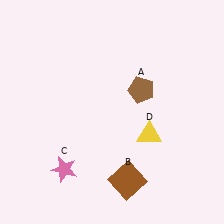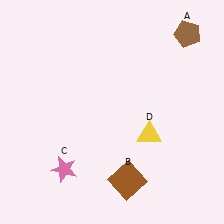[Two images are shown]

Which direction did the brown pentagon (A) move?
The brown pentagon (A) moved up.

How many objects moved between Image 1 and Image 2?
1 object moved between the two images.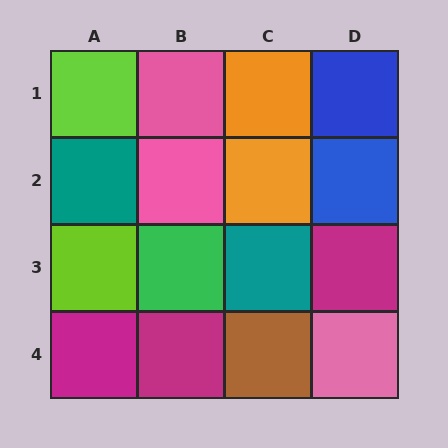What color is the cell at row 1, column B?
Pink.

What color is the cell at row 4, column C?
Brown.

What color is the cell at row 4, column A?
Magenta.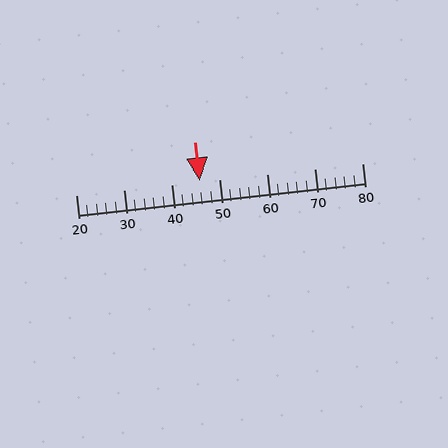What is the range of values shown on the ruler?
The ruler shows values from 20 to 80.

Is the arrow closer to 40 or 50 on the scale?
The arrow is closer to 50.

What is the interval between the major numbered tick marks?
The major tick marks are spaced 10 units apart.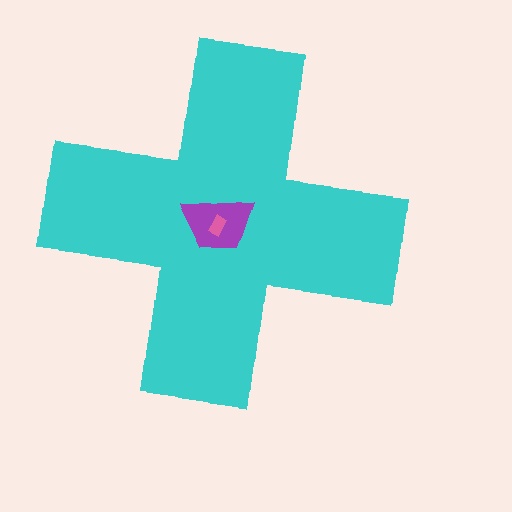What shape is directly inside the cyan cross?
The purple trapezoid.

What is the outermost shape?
The cyan cross.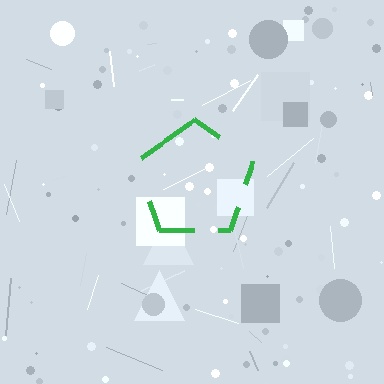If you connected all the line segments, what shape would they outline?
They would outline a pentagon.